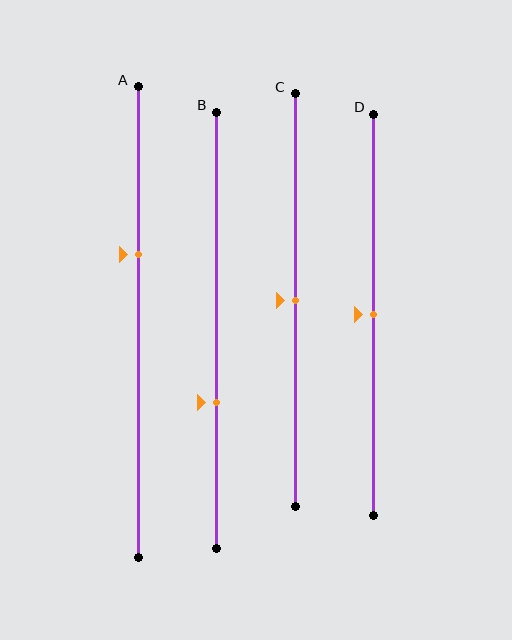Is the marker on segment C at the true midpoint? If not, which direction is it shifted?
Yes, the marker on segment C is at the true midpoint.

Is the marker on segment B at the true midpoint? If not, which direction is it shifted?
No, the marker on segment B is shifted downward by about 17% of the segment length.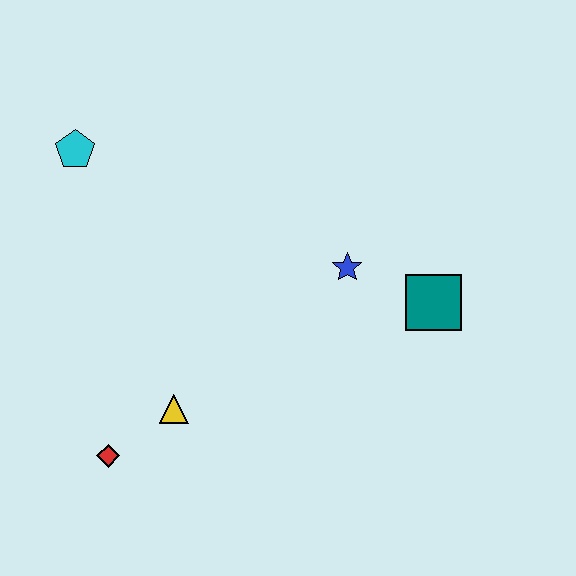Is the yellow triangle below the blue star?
Yes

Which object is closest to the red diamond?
The yellow triangle is closest to the red diamond.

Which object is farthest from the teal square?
The cyan pentagon is farthest from the teal square.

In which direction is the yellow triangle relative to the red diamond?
The yellow triangle is to the right of the red diamond.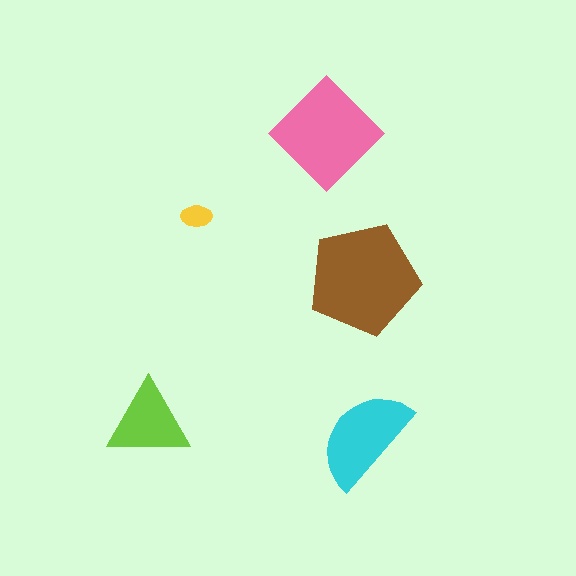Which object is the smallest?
The yellow ellipse.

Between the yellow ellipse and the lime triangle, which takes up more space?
The lime triangle.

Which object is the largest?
The brown pentagon.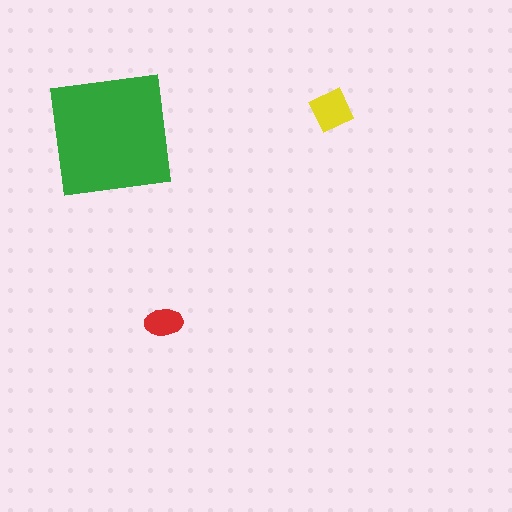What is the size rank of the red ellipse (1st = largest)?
3rd.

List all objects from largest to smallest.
The green square, the yellow diamond, the red ellipse.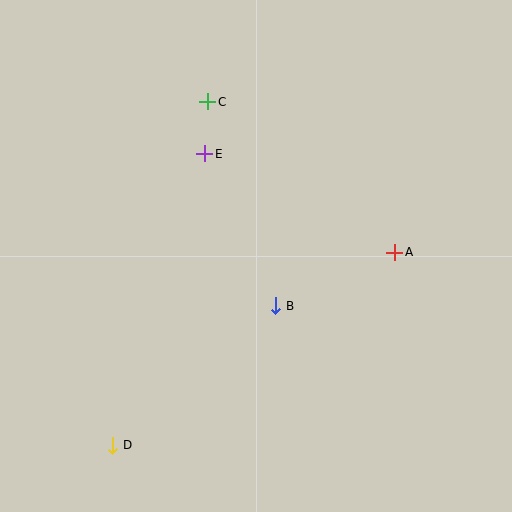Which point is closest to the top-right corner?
Point A is closest to the top-right corner.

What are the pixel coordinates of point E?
Point E is at (205, 154).